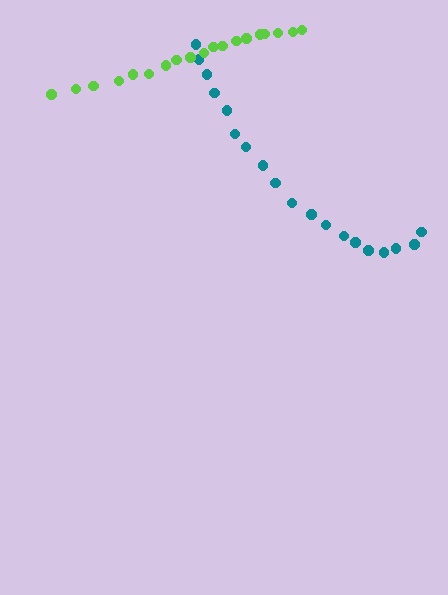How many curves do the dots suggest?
There are 2 distinct paths.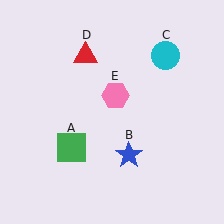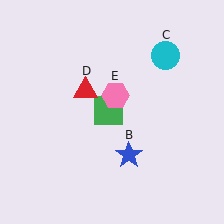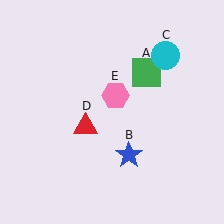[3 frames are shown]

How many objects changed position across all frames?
2 objects changed position: green square (object A), red triangle (object D).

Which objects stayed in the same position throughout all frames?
Blue star (object B) and cyan circle (object C) and pink hexagon (object E) remained stationary.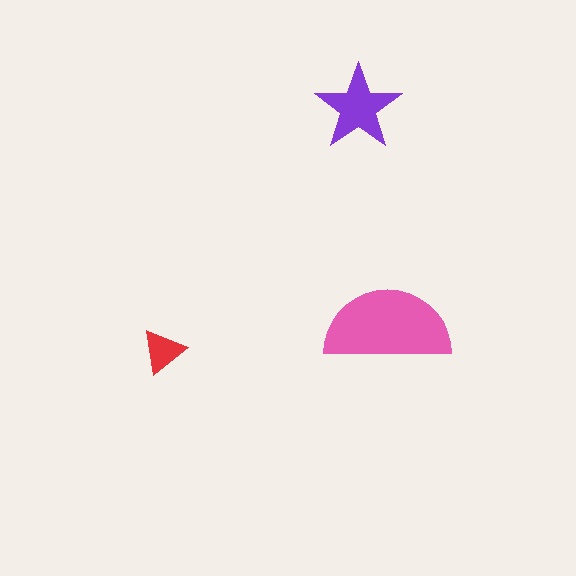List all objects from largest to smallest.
The pink semicircle, the purple star, the red triangle.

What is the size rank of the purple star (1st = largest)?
2nd.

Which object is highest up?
The purple star is topmost.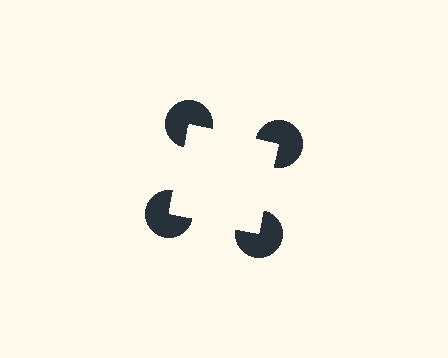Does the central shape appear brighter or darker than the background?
It typically appears slightly brighter than the background, even though no actual brightness change is drawn.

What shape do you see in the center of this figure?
An illusory square — its edges are inferred from the aligned wedge cuts in the pac-man discs, not physically drawn.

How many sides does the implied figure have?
4 sides.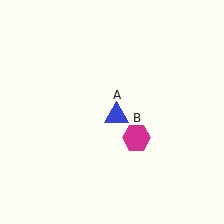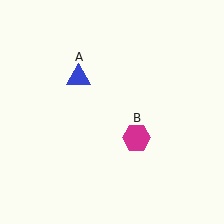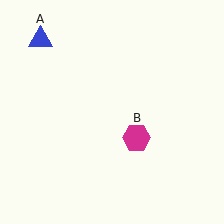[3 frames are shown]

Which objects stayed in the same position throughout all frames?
Magenta hexagon (object B) remained stationary.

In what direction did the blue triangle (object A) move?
The blue triangle (object A) moved up and to the left.